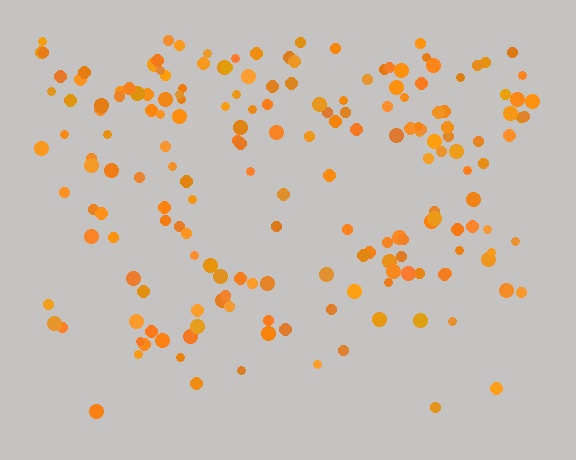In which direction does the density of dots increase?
From bottom to top, with the top side densest.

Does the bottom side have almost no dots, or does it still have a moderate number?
Still a moderate number, just noticeably fewer than the top.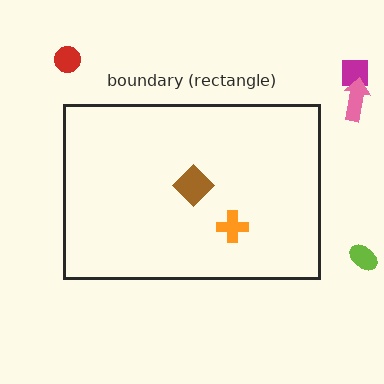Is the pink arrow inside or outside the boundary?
Outside.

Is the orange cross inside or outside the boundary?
Inside.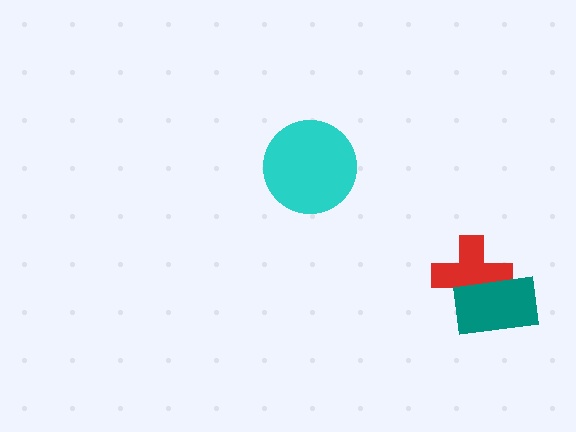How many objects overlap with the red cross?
1 object overlaps with the red cross.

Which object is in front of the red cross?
The teal rectangle is in front of the red cross.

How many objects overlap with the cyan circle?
0 objects overlap with the cyan circle.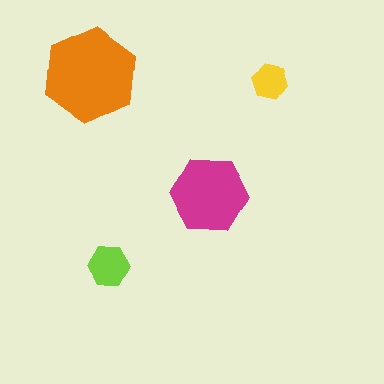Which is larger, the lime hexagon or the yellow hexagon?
The lime one.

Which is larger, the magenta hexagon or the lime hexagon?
The magenta one.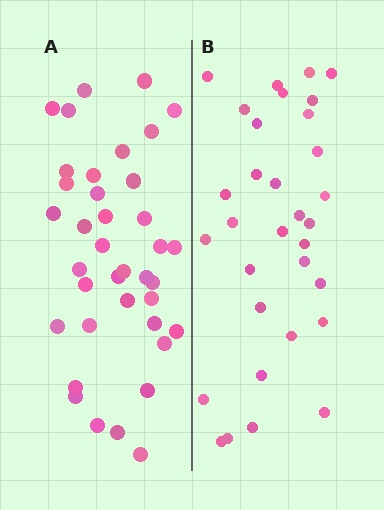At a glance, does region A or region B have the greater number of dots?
Region A (the left region) has more dots.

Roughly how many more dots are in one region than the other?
Region A has about 6 more dots than region B.